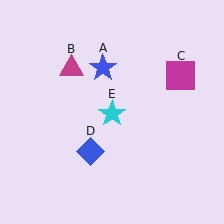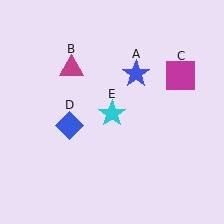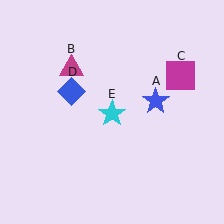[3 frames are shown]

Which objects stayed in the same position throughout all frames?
Magenta triangle (object B) and magenta square (object C) and cyan star (object E) remained stationary.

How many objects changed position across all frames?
2 objects changed position: blue star (object A), blue diamond (object D).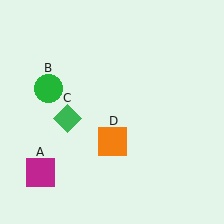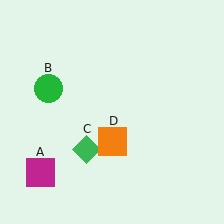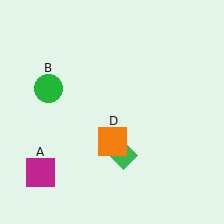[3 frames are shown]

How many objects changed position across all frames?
1 object changed position: green diamond (object C).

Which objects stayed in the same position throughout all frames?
Magenta square (object A) and green circle (object B) and orange square (object D) remained stationary.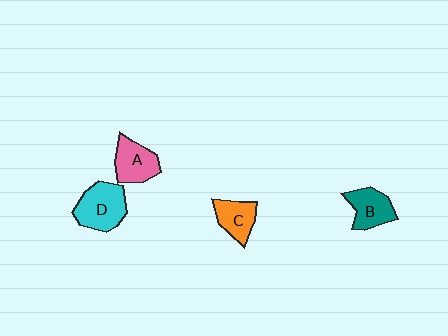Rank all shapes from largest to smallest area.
From largest to smallest: D (cyan), A (pink), B (teal), C (orange).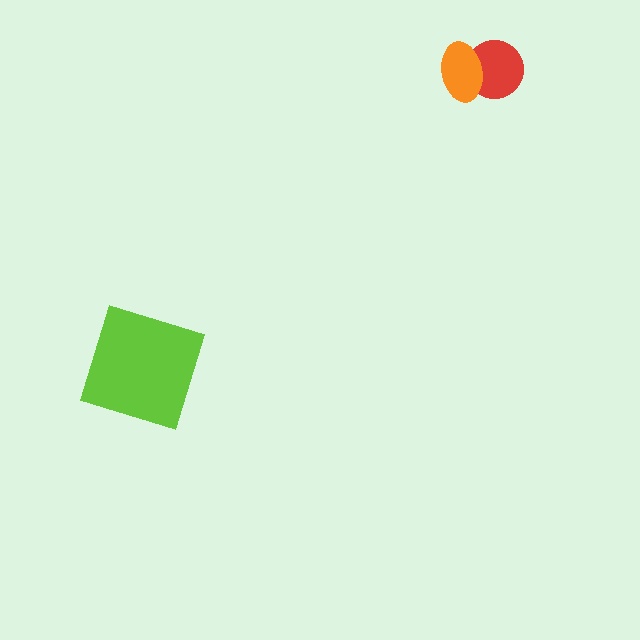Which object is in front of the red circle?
The orange ellipse is in front of the red circle.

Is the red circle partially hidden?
Yes, it is partially covered by another shape.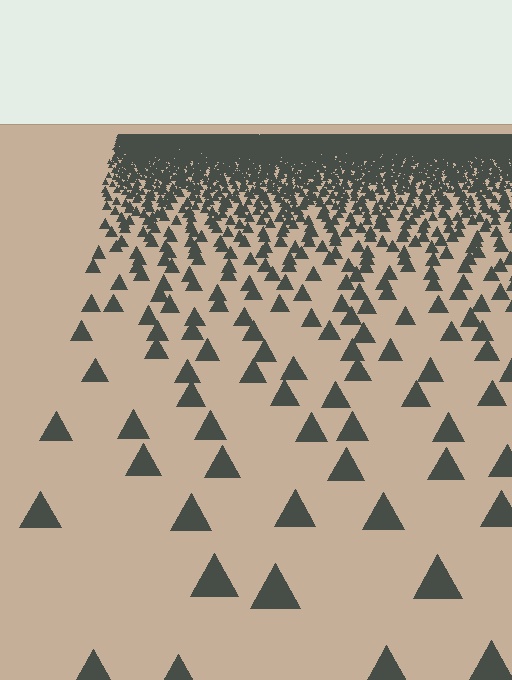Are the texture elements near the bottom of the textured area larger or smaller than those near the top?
Larger. Near the bottom, elements are closer to the viewer and appear at a bigger on-screen size.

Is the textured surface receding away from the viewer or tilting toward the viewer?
The surface is receding away from the viewer. Texture elements get smaller and denser toward the top.